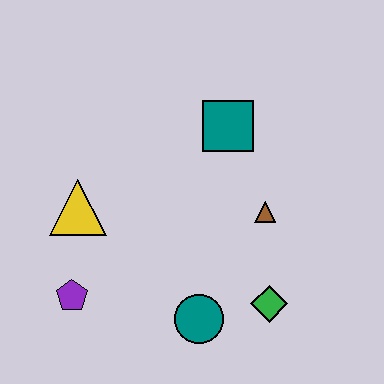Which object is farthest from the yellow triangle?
The green diamond is farthest from the yellow triangle.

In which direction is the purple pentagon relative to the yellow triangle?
The purple pentagon is below the yellow triangle.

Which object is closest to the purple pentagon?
The yellow triangle is closest to the purple pentagon.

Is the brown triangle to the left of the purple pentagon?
No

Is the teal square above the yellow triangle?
Yes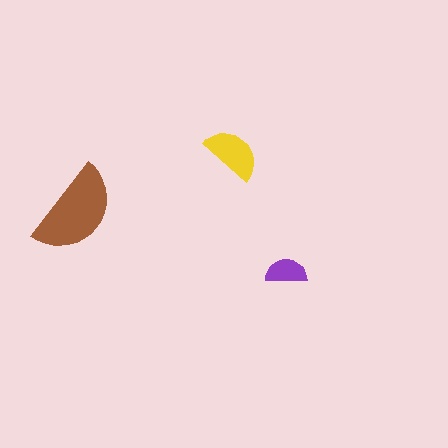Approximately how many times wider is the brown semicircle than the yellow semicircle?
About 1.5 times wider.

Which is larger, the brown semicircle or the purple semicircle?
The brown one.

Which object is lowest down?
The purple semicircle is bottommost.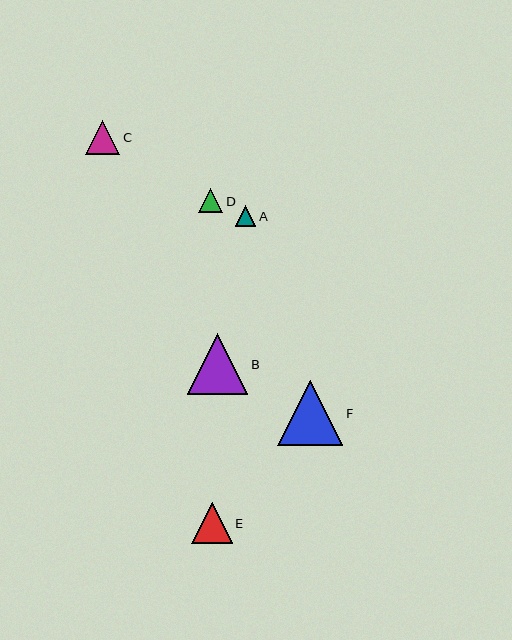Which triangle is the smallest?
Triangle A is the smallest with a size of approximately 20 pixels.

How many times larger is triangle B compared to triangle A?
Triangle B is approximately 3.0 times the size of triangle A.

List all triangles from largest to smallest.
From largest to smallest: F, B, E, C, D, A.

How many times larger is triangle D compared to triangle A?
Triangle D is approximately 1.2 times the size of triangle A.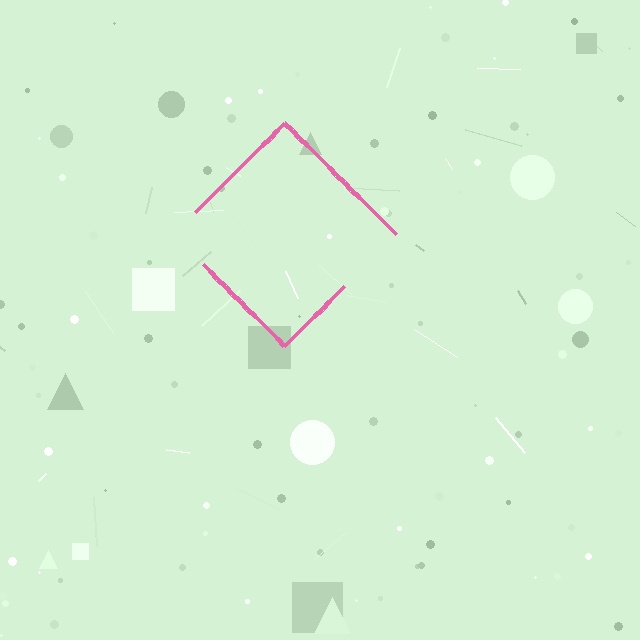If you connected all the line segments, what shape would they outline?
They would outline a diamond.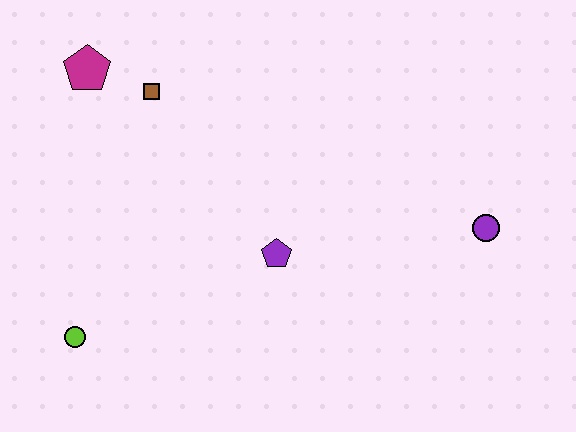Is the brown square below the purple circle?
No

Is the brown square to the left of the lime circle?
No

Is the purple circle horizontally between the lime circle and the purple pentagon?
No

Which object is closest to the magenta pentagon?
The brown square is closest to the magenta pentagon.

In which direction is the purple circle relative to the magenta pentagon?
The purple circle is to the right of the magenta pentagon.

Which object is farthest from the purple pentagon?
The magenta pentagon is farthest from the purple pentagon.